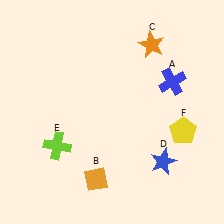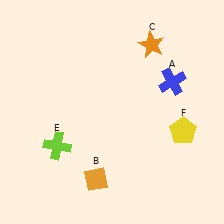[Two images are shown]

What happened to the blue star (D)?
The blue star (D) was removed in Image 2. It was in the bottom-right area of Image 1.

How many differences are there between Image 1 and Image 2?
There is 1 difference between the two images.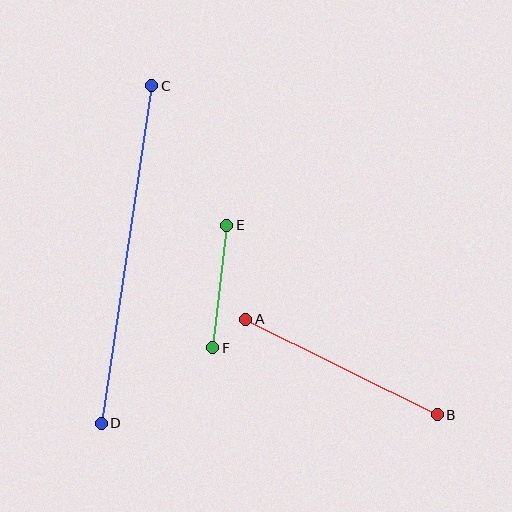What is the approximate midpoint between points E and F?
The midpoint is at approximately (220, 286) pixels.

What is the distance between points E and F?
The distance is approximately 124 pixels.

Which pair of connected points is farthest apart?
Points C and D are farthest apart.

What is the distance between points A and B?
The distance is approximately 214 pixels.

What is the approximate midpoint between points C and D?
The midpoint is at approximately (127, 255) pixels.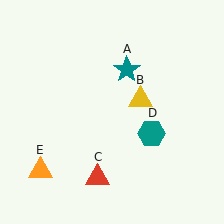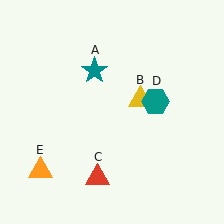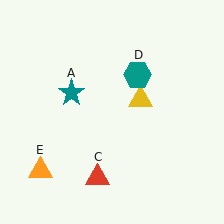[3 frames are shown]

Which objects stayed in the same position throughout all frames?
Yellow triangle (object B) and red triangle (object C) and orange triangle (object E) remained stationary.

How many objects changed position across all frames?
2 objects changed position: teal star (object A), teal hexagon (object D).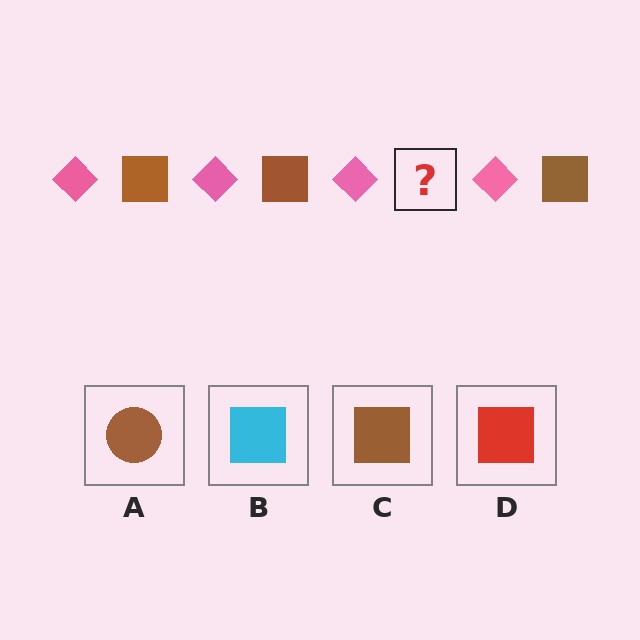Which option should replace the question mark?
Option C.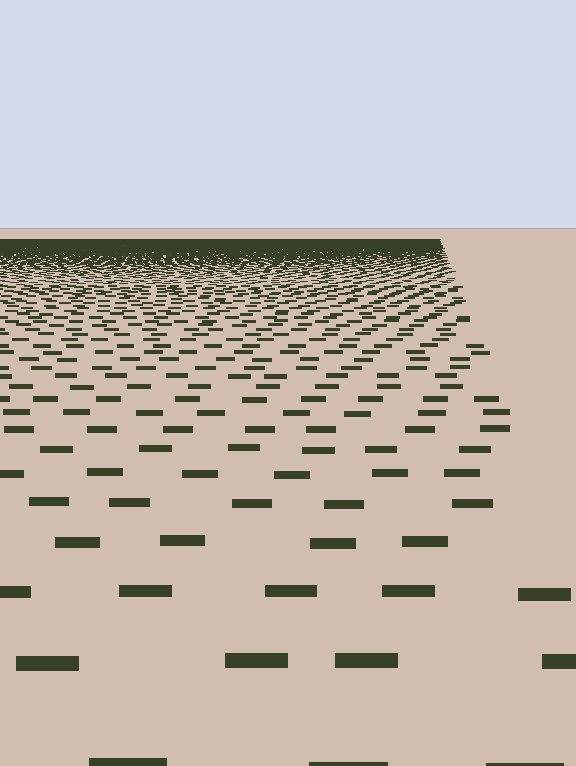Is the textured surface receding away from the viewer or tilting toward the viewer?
The surface is receding away from the viewer. Texture elements get smaller and denser toward the top.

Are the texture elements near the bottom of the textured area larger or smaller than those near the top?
Larger. Near the bottom, elements are closer to the viewer and appear at a bigger on-screen size.